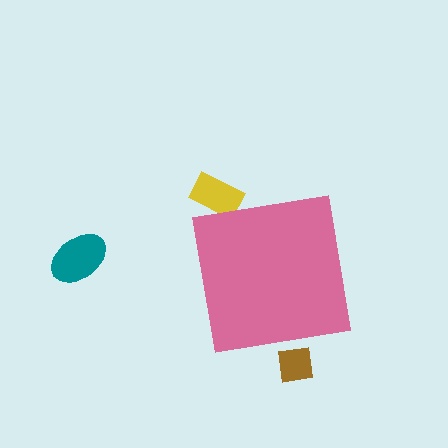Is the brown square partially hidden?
Yes, the brown square is partially hidden behind the pink square.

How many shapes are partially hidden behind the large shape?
2 shapes are partially hidden.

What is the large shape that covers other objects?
A pink square.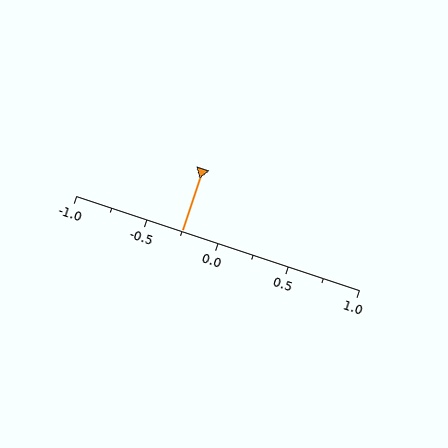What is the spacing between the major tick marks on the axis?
The major ticks are spaced 0.5 apart.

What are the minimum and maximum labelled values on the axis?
The axis runs from -1.0 to 1.0.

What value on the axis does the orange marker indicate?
The marker indicates approximately -0.25.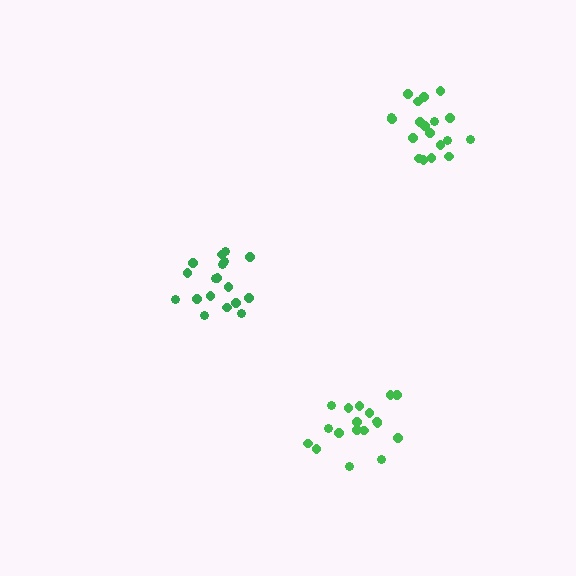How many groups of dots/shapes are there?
There are 3 groups.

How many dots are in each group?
Group 1: 18 dots, Group 2: 19 dots, Group 3: 18 dots (55 total).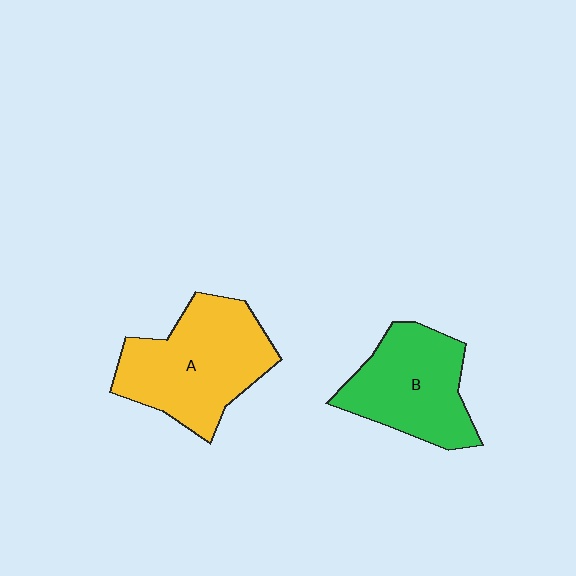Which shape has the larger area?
Shape A (yellow).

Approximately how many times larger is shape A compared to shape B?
Approximately 1.2 times.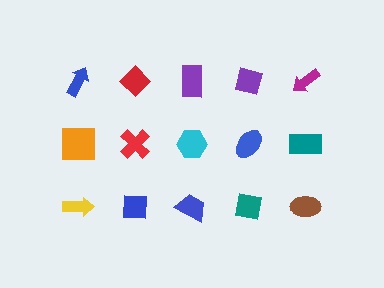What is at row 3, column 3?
A blue trapezoid.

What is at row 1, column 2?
A red diamond.